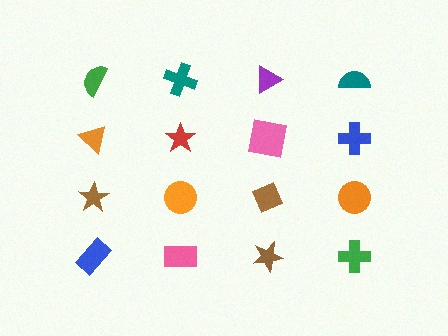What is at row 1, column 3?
A purple triangle.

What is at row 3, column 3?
A brown diamond.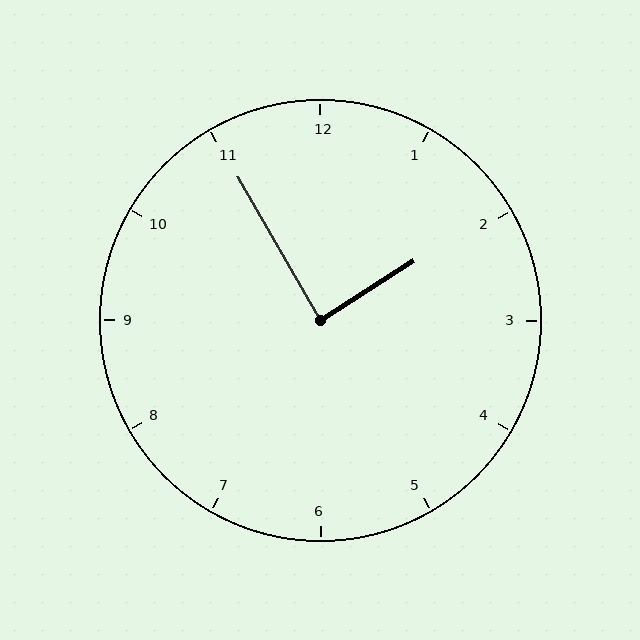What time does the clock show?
1:55.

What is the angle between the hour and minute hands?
Approximately 88 degrees.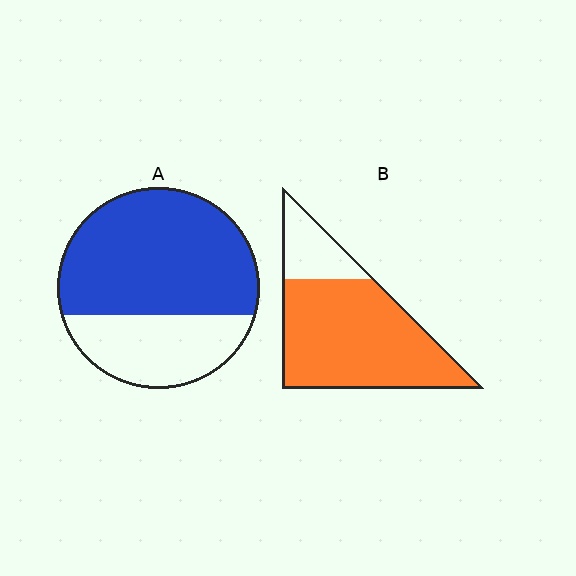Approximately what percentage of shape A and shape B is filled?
A is approximately 65% and B is approximately 80%.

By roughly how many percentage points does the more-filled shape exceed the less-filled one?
By roughly 10 percentage points (B over A).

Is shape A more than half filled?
Yes.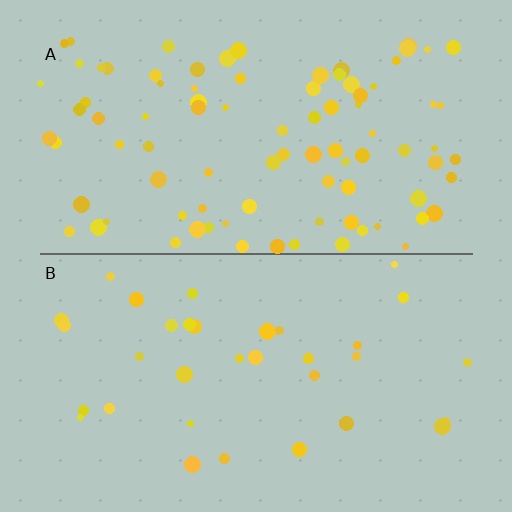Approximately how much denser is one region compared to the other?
Approximately 2.7× — region A over region B.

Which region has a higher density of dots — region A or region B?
A (the top).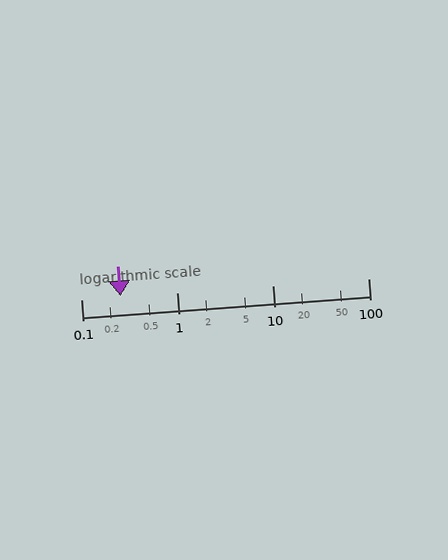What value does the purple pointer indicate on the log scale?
The pointer indicates approximately 0.26.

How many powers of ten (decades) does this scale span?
The scale spans 3 decades, from 0.1 to 100.